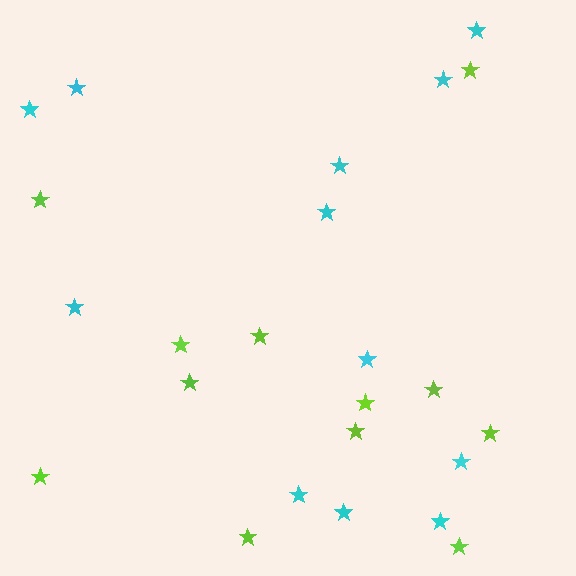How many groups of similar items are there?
There are 2 groups: one group of cyan stars (12) and one group of lime stars (12).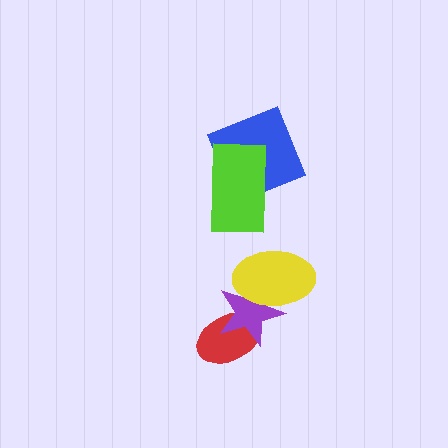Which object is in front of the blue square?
The lime rectangle is in front of the blue square.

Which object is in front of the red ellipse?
The purple star is in front of the red ellipse.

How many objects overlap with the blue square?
1 object overlaps with the blue square.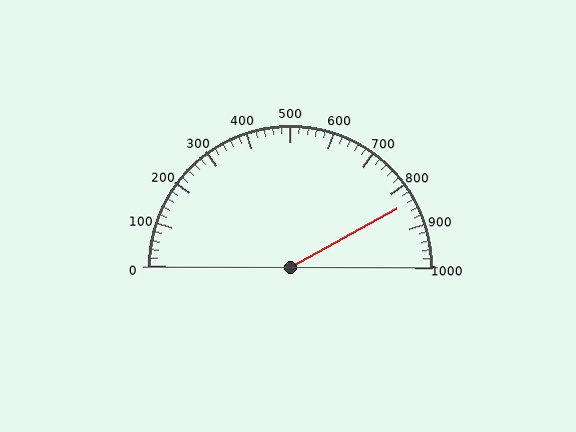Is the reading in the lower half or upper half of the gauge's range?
The reading is in the upper half of the range (0 to 1000).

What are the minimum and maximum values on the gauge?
The gauge ranges from 0 to 1000.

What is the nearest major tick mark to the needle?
The nearest major tick mark is 800.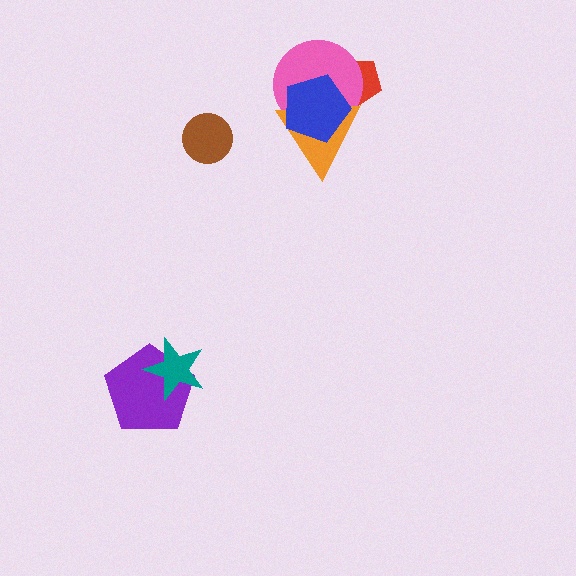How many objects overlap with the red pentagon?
3 objects overlap with the red pentagon.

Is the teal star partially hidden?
No, no other shape covers it.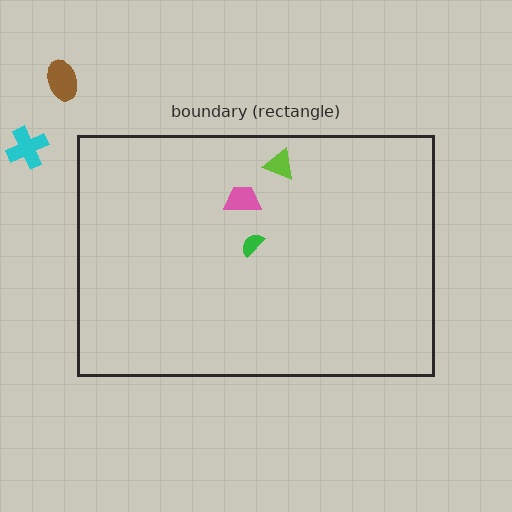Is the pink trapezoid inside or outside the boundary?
Inside.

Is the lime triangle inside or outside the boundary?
Inside.